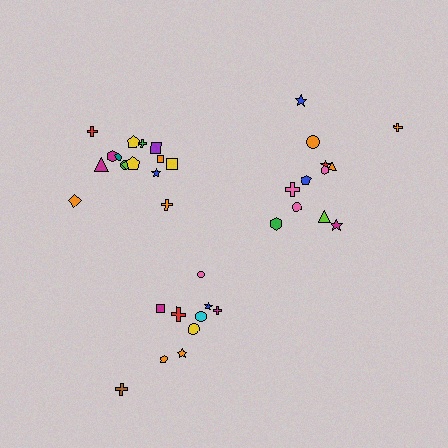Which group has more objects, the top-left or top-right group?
The top-left group.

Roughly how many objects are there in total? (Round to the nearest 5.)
Roughly 35 objects in total.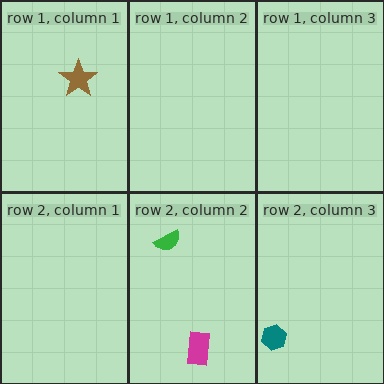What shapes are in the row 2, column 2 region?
The green semicircle, the magenta rectangle.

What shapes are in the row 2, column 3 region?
The teal hexagon.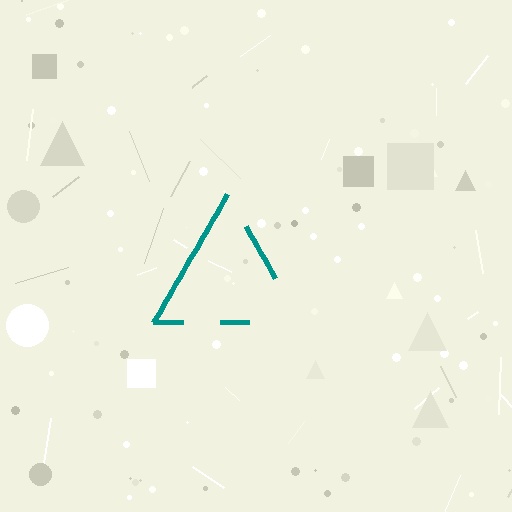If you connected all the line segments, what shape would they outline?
They would outline a triangle.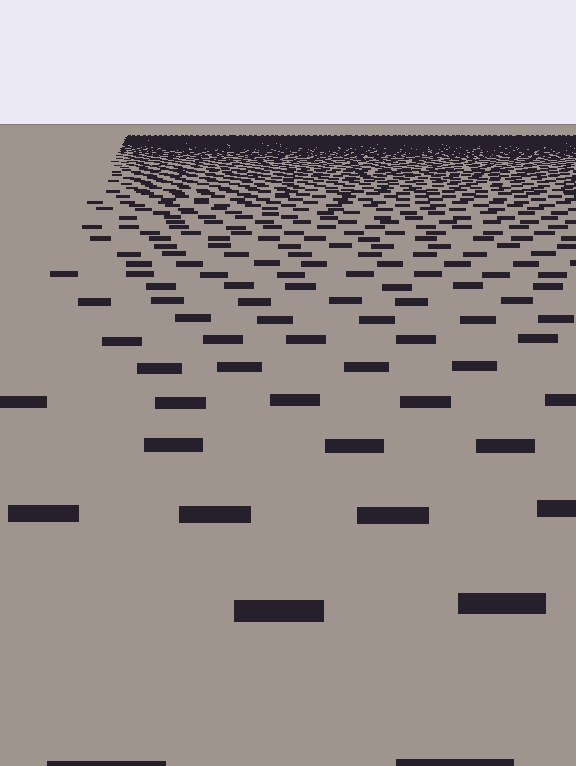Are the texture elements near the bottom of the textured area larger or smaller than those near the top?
Larger. Near the bottom, elements are closer to the viewer and appear at a bigger on-screen size.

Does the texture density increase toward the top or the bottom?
Density increases toward the top.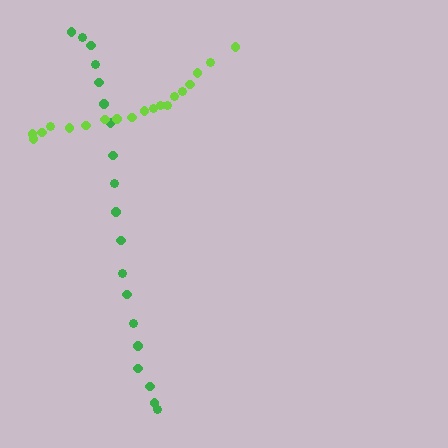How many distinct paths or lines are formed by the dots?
There are 2 distinct paths.